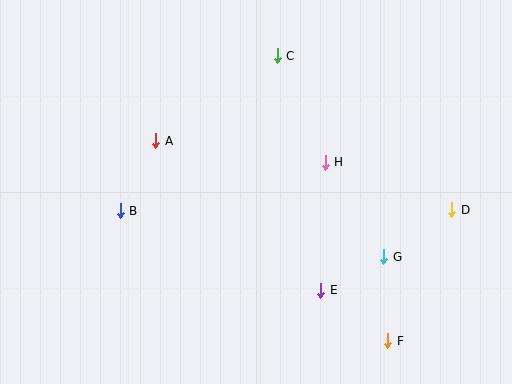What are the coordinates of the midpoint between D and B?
The midpoint between D and B is at (286, 210).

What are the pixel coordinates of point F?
Point F is at (388, 341).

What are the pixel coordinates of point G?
Point G is at (384, 257).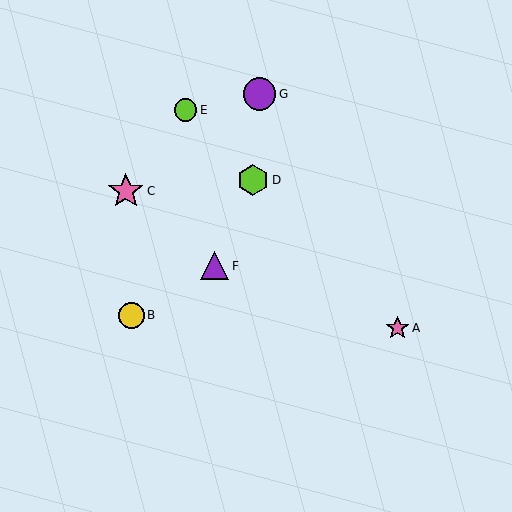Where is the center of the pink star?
The center of the pink star is at (397, 328).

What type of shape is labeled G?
Shape G is a purple circle.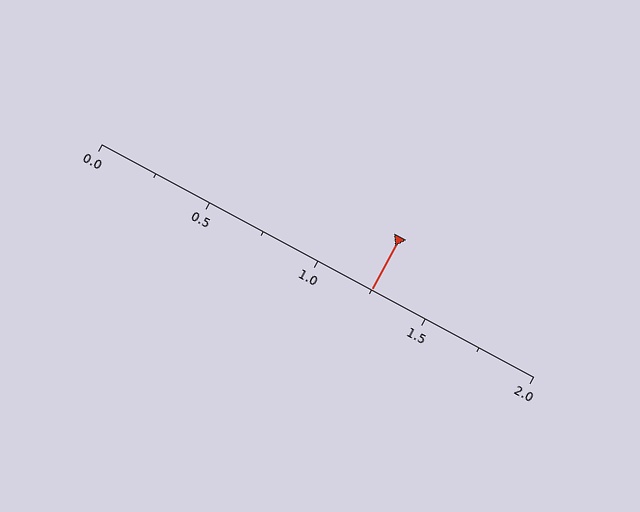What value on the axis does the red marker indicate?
The marker indicates approximately 1.25.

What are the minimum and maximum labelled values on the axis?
The axis runs from 0.0 to 2.0.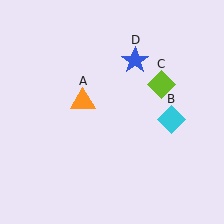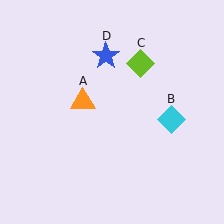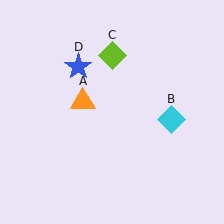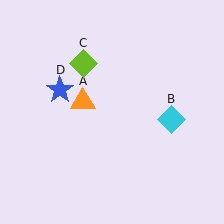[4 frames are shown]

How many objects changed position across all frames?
2 objects changed position: lime diamond (object C), blue star (object D).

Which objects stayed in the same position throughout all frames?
Orange triangle (object A) and cyan diamond (object B) remained stationary.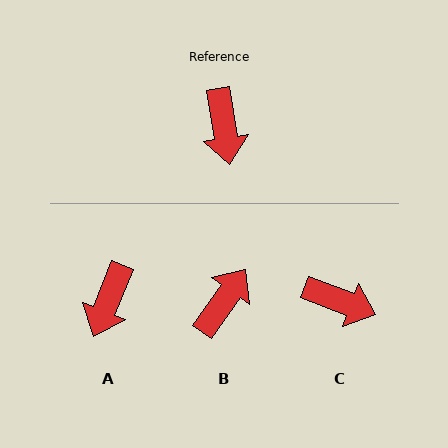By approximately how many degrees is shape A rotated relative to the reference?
Approximately 31 degrees clockwise.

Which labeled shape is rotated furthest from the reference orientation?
B, about 136 degrees away.